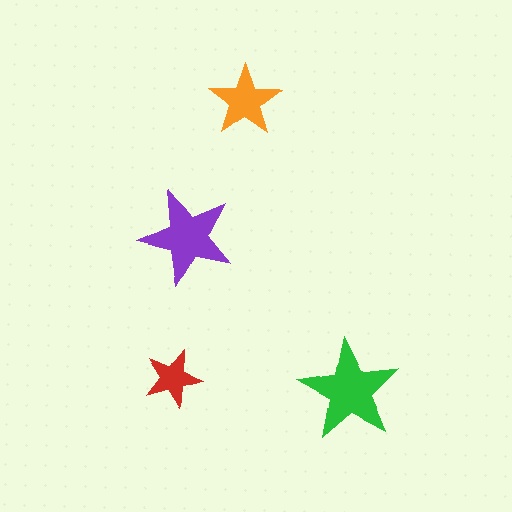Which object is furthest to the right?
The green star is rightmost.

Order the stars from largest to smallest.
the green one, the purple one, the orange one, the red one.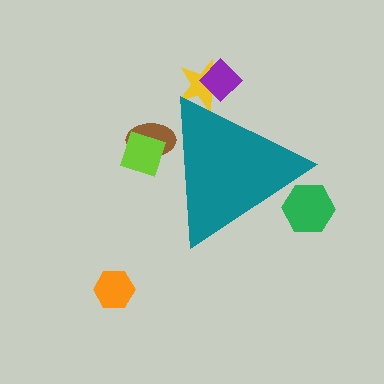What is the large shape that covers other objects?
A teal triangle.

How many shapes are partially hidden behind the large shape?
5 shapes are partially hidden.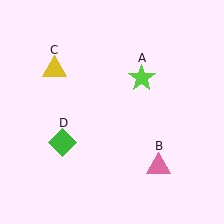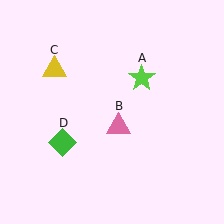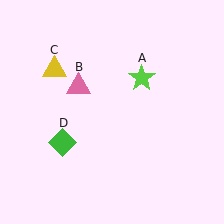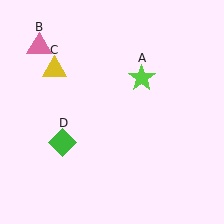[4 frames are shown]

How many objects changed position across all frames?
1 object changed position: pink triangle (object B).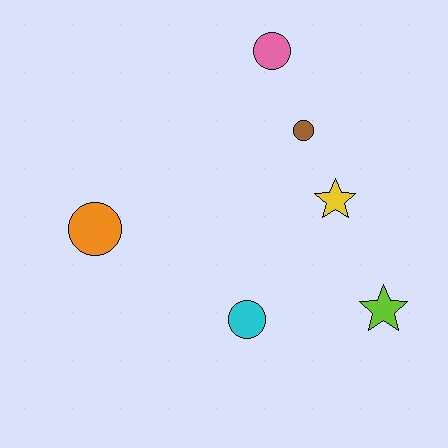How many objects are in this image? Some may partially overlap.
There are 6 objects.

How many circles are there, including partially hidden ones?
There are 4 circles.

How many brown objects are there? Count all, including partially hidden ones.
There is 1 brown object.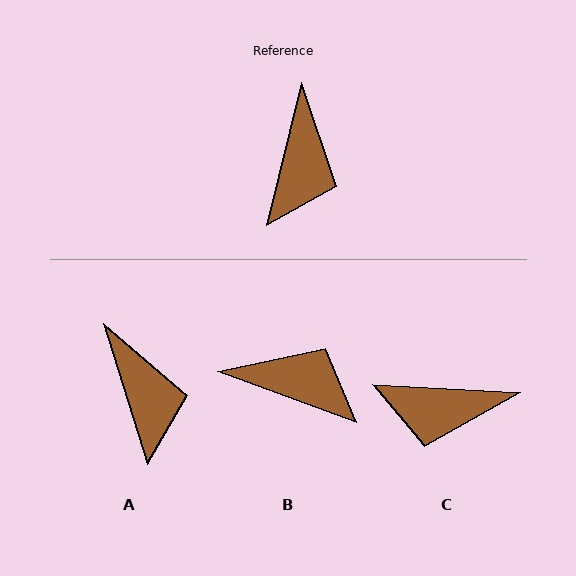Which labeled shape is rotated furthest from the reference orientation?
B, about 83 degrees away.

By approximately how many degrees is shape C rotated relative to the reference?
Approximately 79 degrees clockwise.